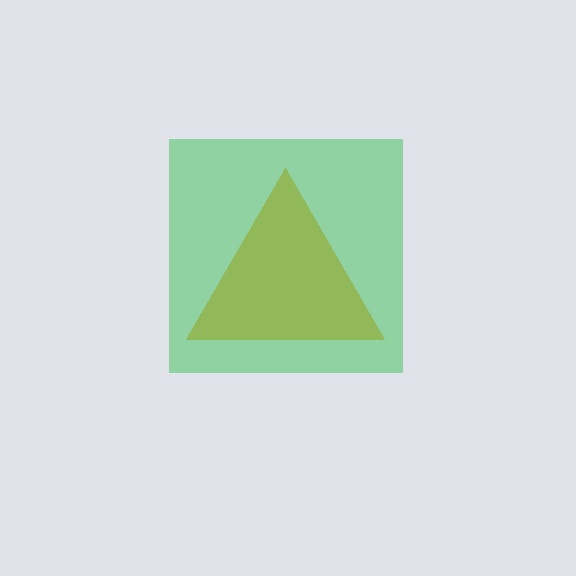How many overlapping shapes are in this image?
There are 2 overlapping shapes in the image.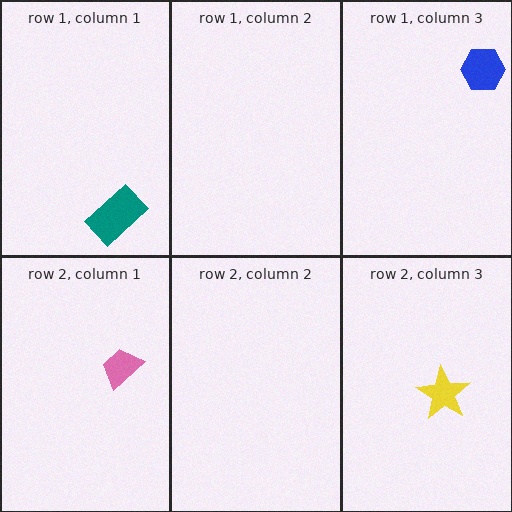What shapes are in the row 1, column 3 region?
The blue hexagon.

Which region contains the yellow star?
The row 2, column 3 region.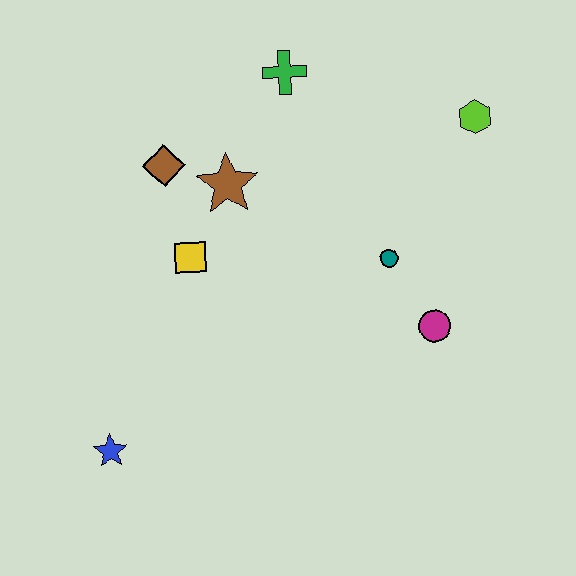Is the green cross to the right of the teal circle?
No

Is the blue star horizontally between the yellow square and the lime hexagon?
No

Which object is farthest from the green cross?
The blue star is farthest from the green cross.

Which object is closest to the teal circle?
The magenta circle is closest to the teal circle.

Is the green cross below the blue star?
No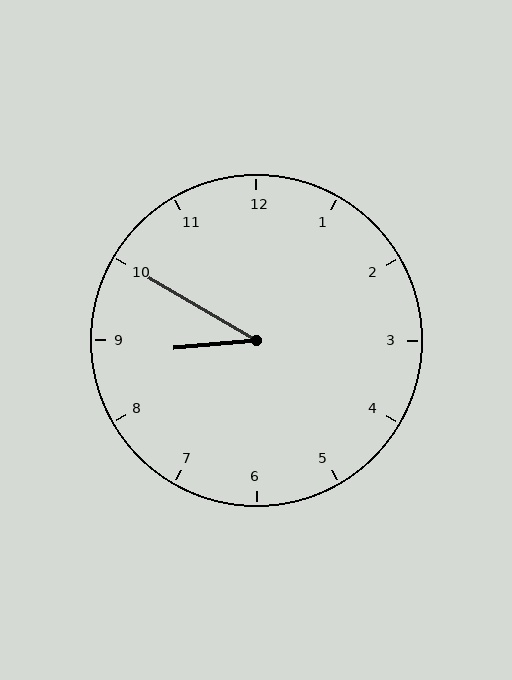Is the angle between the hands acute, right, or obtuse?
It is acute.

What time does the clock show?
8:50.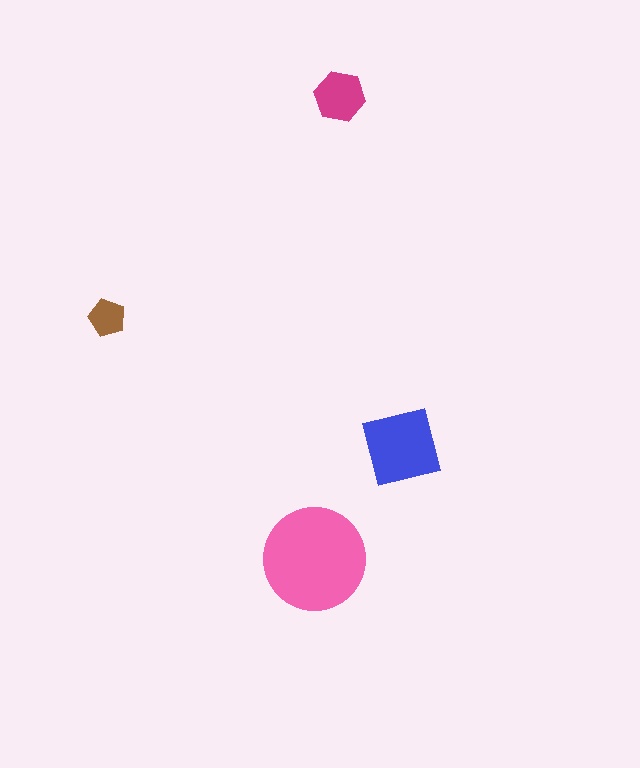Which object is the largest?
The pink circle.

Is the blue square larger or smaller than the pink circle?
Smaller.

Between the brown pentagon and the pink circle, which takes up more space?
The pink circle.